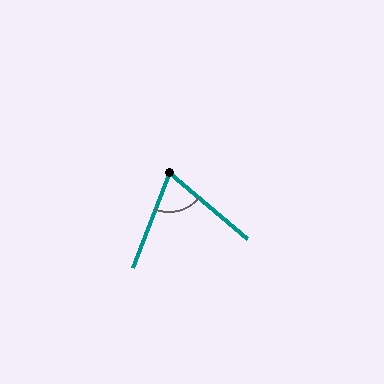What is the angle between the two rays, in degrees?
Approximately 71 degrees.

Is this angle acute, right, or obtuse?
It is acute.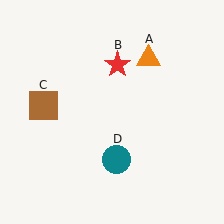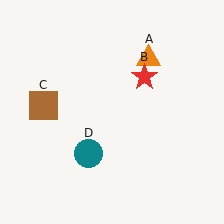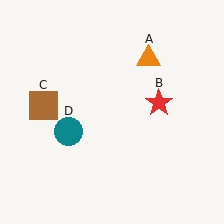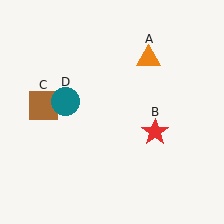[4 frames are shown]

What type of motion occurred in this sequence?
The red star (object B), teal circle (object D) rotated clockwise around the center of the scene.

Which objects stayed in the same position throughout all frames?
Orange triangle (object A) and brown square (object C) remained stationary.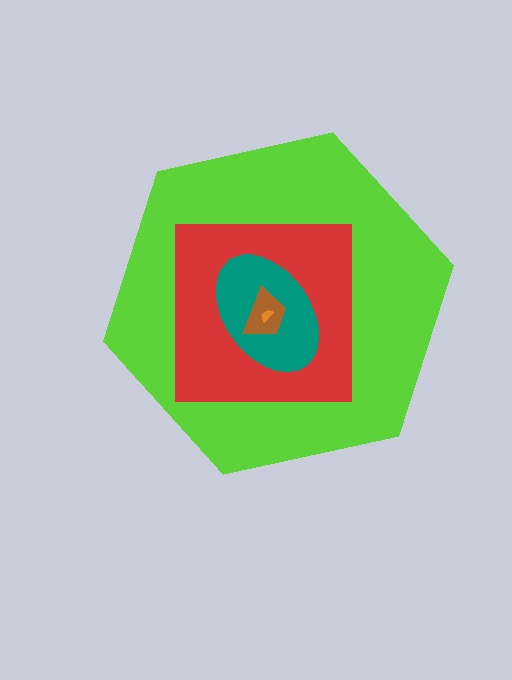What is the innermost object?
The orange semicircle.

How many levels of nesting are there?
5.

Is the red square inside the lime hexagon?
Yes.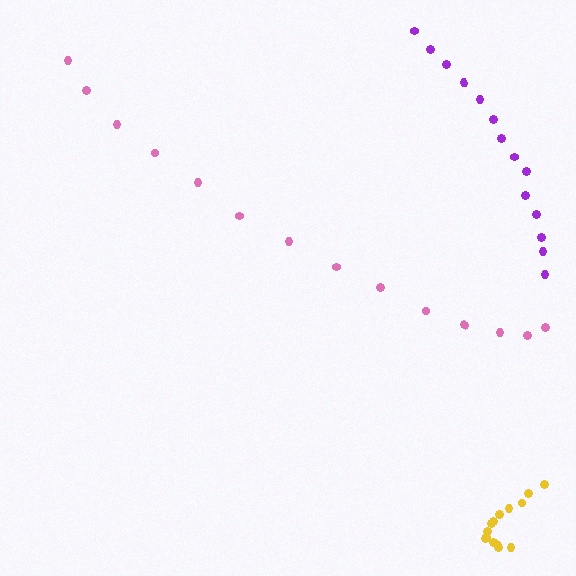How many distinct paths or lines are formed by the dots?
There are 3 distinct paths.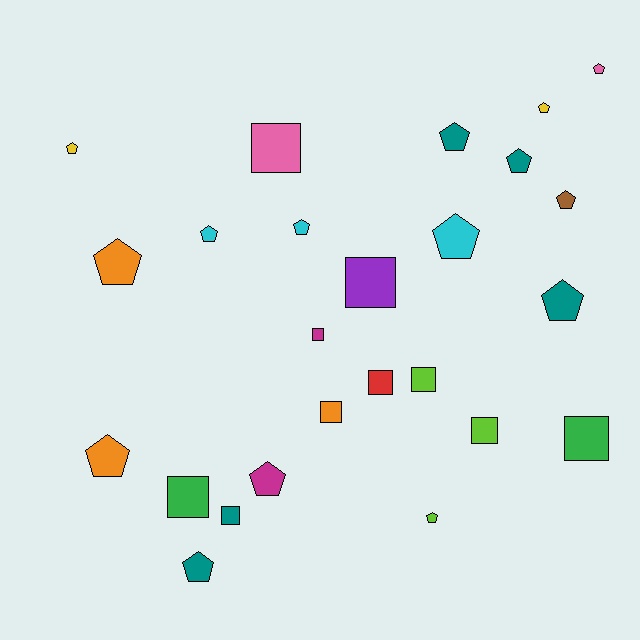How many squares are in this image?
There are 10 squares.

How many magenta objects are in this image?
There are 2 magenta objects.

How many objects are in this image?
There are 25 objects.